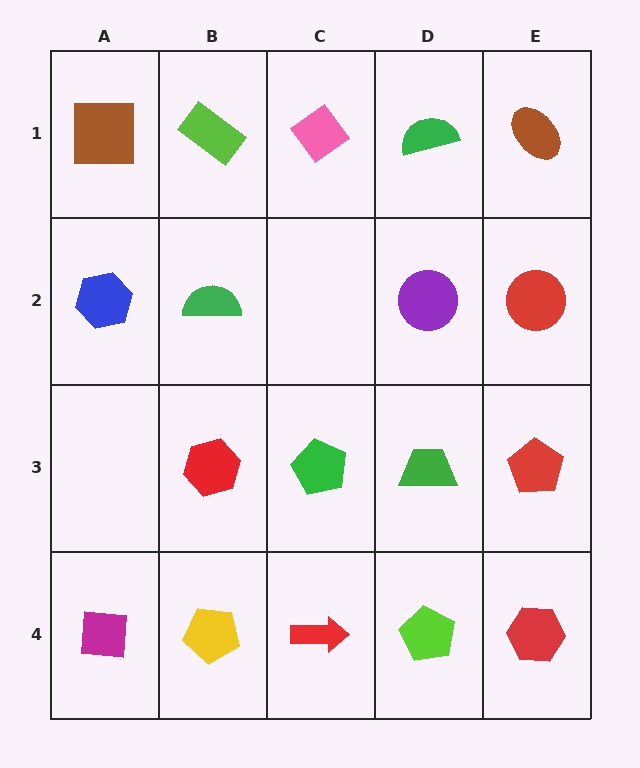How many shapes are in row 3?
4 shapes.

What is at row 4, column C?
A red arrow.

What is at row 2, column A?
A blue hexagon.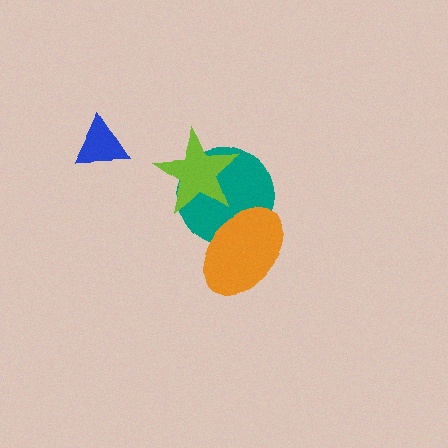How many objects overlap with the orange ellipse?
1 object overlaps with the orange ellipse.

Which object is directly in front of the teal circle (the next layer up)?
The orange ellipse is directly in front of the teal circle.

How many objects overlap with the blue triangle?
0 objects overlap with the blue triangle.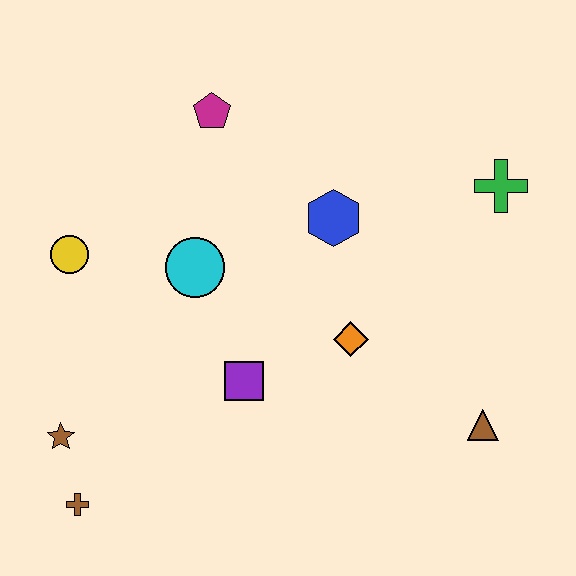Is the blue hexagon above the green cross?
No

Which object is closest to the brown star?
The brown cross is closest to the brown star.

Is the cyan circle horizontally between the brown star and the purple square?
Yes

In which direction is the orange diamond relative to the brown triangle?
The orange diamond is to the left of the brown triangle.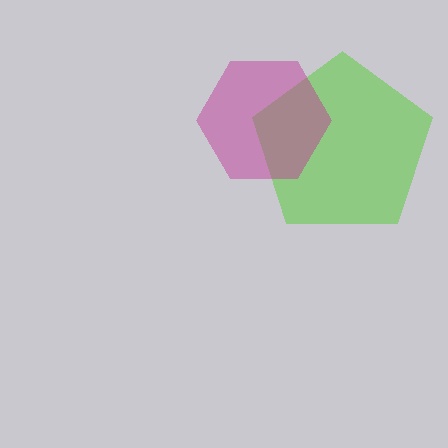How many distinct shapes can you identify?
There are 2 distinct shapes: a lime pentagon, a magenta hexagon.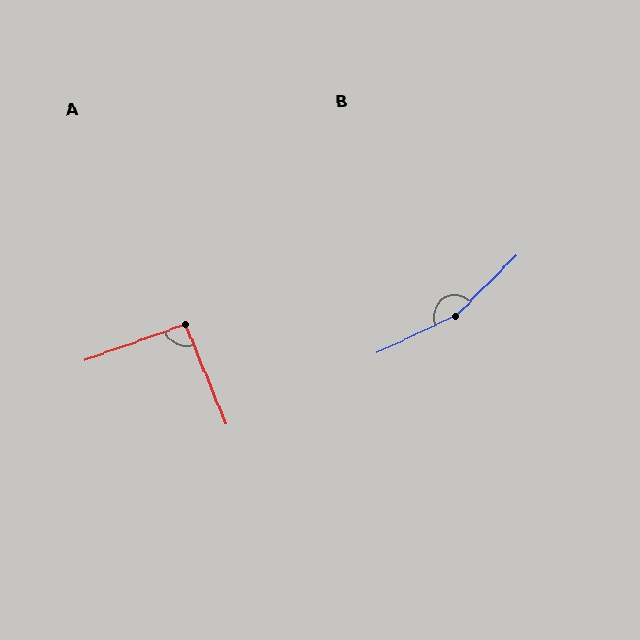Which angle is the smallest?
A, at approximately 92 degrees.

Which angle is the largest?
B, at approximately 160 degrees.